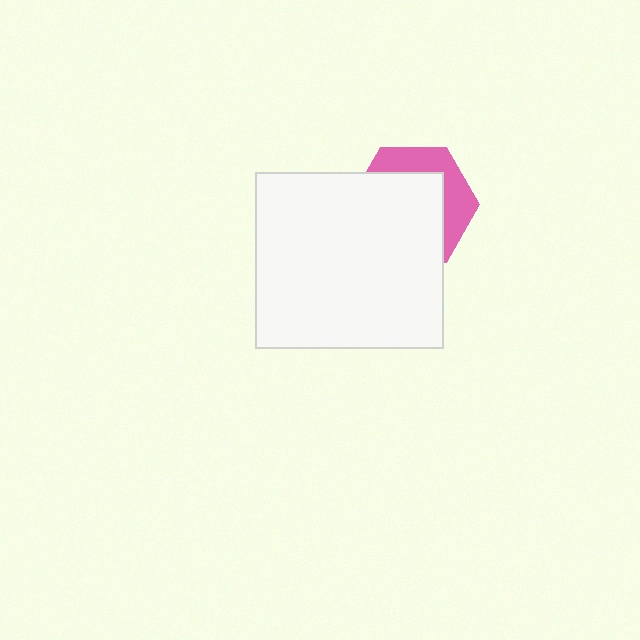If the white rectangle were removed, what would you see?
You would see the complete pink hexagon.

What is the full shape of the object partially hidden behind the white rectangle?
The partially hidden object is a pink hexagon.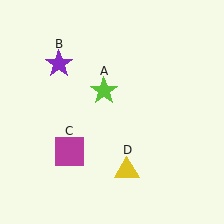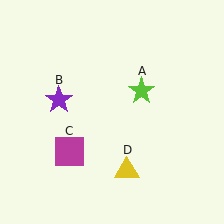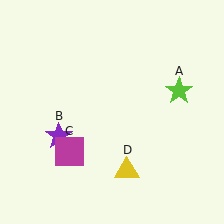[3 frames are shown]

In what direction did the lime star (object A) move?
The lime star (object A) moved right.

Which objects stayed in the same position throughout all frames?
Magenta square (object C) and yellow triangle (object D) remained stationary.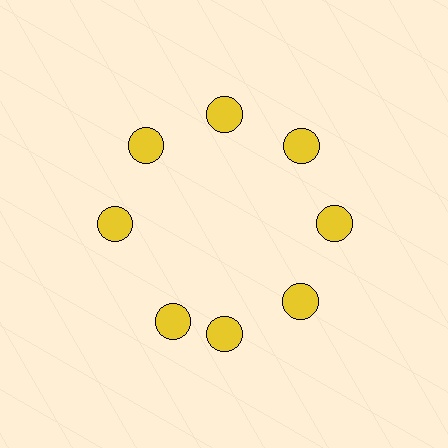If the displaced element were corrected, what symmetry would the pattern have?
It would have 8-fold rotational symmetry — the pattern would map onto itself every 45 degrees.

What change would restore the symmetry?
The symmetry would be restored by rotating it back into even spacing with its neighbors so that all 8 circles sit at equal angles and equal distance from the center.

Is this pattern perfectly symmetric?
No. The 8 yellow circles are arranged in a ring, but one element near the 8 o'clock position is rotated out of alignment along the ring, breaking the 8-fold rotational symmetry.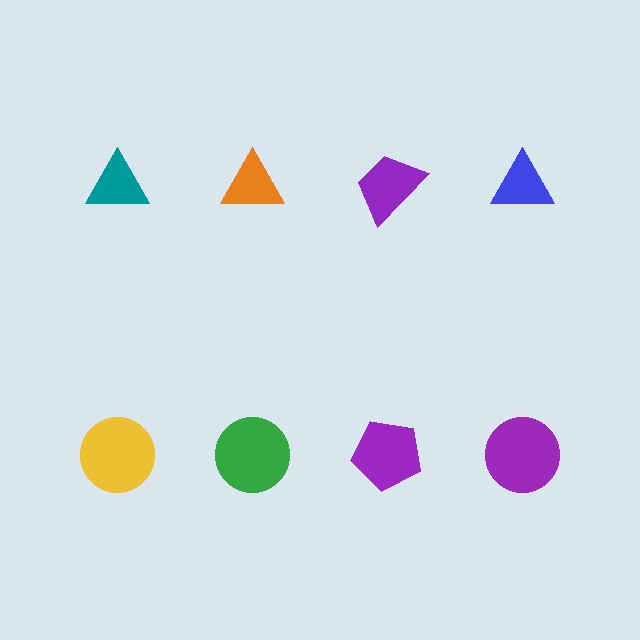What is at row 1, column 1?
A teal triangle.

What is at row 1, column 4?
A blue triangle.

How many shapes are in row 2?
4 shapes.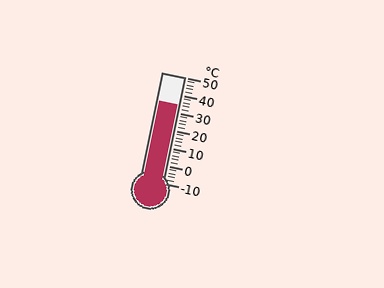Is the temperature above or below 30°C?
The temperature is above 30°C.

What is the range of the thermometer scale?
The thermometer scale ranges from -10°C to 50°C.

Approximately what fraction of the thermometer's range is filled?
The thermometer is filled to approximately 75% of its range.